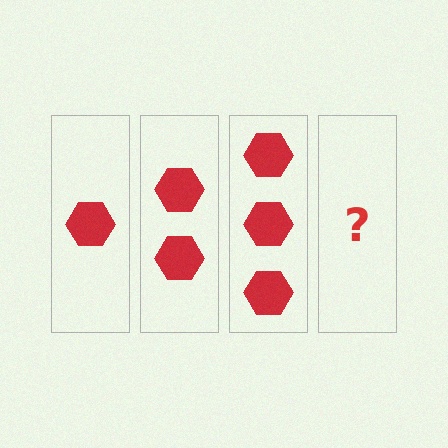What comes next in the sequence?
The next element should be 4 hexagons.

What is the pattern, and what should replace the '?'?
The pattern is that each step adds one more hexagon. The '?' should be 4 hexagons.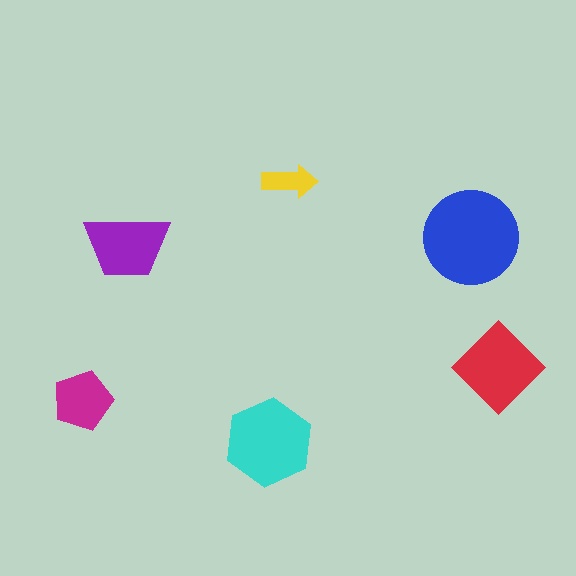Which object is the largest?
The blue circle.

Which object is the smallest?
The yellow arrow.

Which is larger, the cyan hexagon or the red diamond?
The cyan hexagon.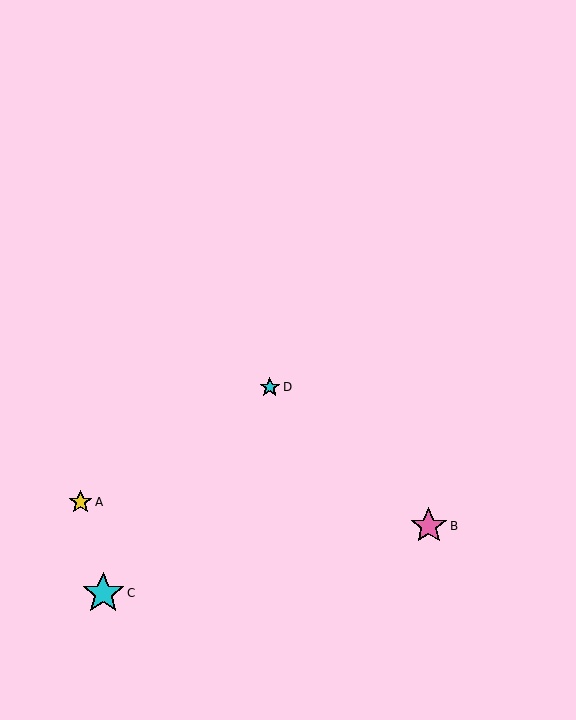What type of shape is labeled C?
Shape C is a cyan star.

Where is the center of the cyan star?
The center of the cyan star is at (103, 593).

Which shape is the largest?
The cyan star (labeled C) is the largest.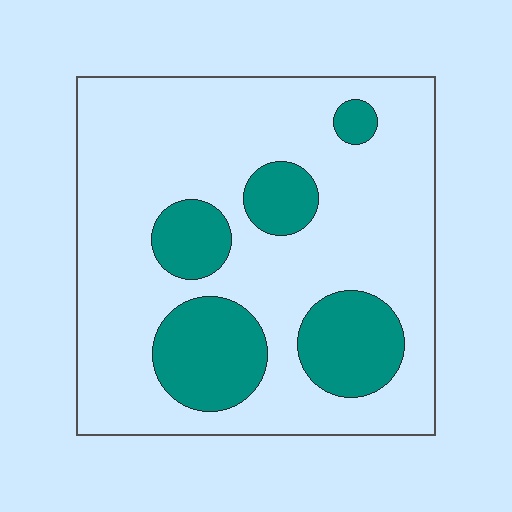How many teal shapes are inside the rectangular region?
5.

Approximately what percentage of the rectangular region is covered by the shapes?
Approximately 25%.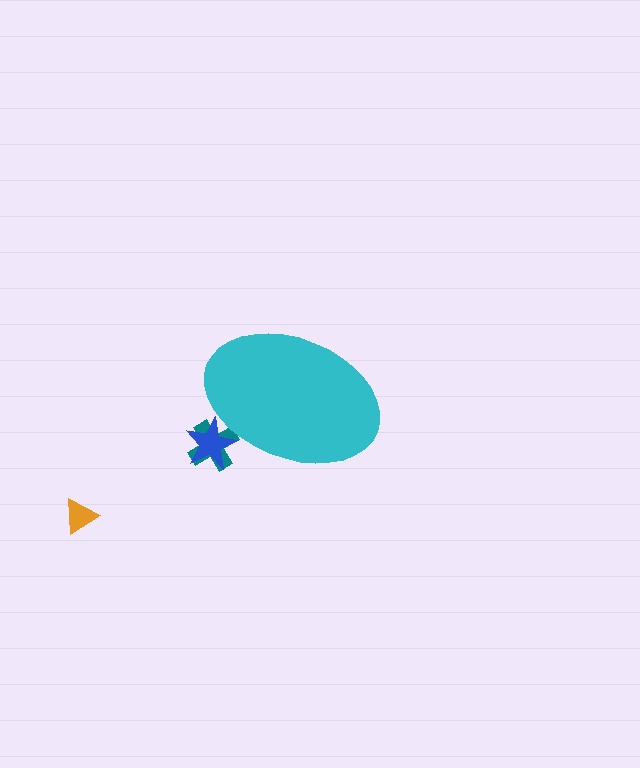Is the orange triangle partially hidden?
No, the orange triangle is fully visible.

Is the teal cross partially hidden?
Yes, the teal cross is partially hidden behind the cyan ellipse.